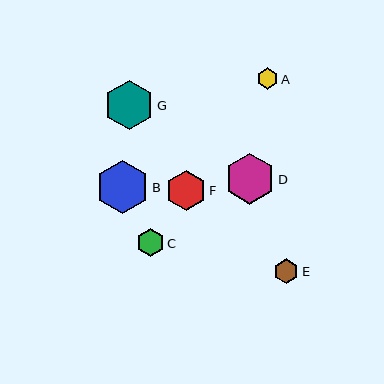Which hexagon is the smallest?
Hexagon A is the smallest with a size of approximately 21 pixels.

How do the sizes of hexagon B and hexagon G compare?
Hexagon B and hexagon G are approximately the same size.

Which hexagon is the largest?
Hexagon B is the largest with a size of approximately 54 pixels.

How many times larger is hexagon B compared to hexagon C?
Hexagon B is approximately 1.9 times the size of hexagon C.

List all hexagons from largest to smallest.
From largest to smallest: B, D, G, F, C, E, A.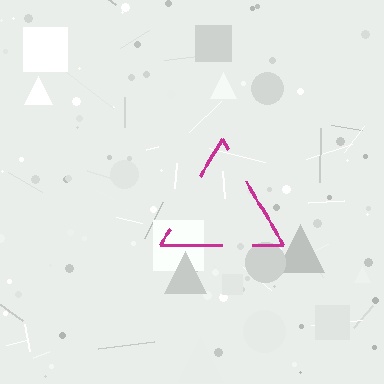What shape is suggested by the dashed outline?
The dashed outline suggests a triangle.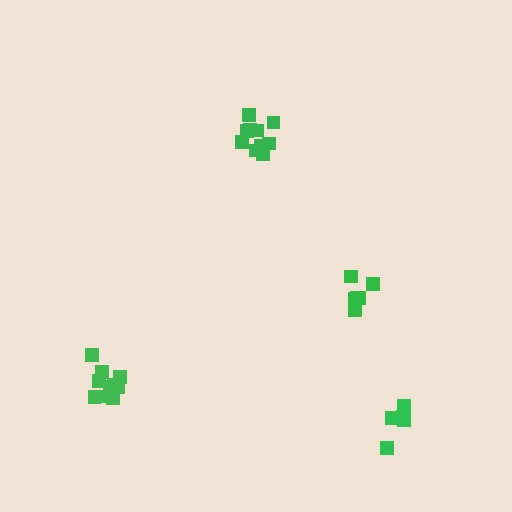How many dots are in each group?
Group 1: 7 dots, Group 2: 5 dots, Group 3: 10 dots, Group 4: 11 dots (33 total).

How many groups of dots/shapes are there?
There are 4 groups.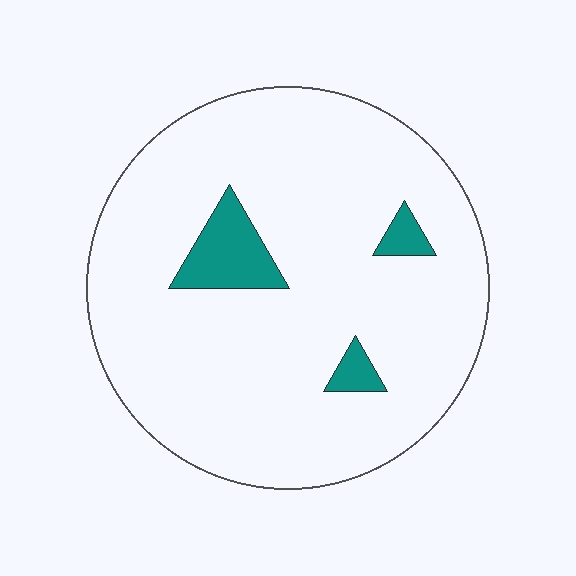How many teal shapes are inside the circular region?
3.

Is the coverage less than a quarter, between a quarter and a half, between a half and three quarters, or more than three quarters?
Less than a quarter.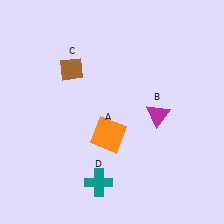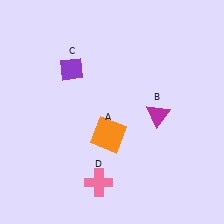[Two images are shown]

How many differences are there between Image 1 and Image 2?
There are 2 differences between the two images.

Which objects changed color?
C changed from brown to purple. D changed from teal to pink.